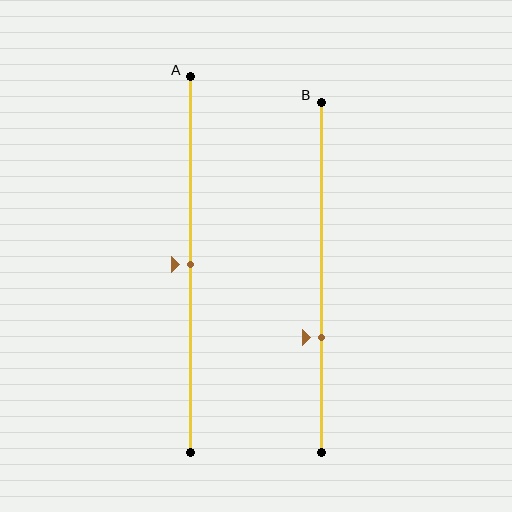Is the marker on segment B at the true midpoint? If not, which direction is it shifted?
No, the marker on segment B is shifted downward by about 17% of the segment length.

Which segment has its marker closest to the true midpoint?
Segment A has its marker closest to the true midpoint.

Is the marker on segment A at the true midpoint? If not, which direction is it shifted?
Yes, the marker on segment A is at the true midpoint.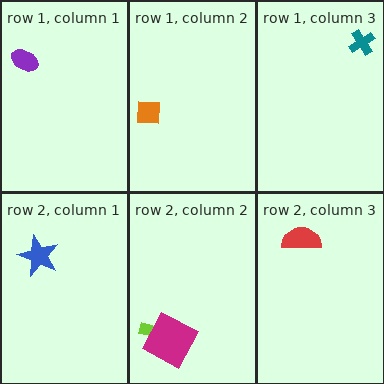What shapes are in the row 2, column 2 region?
The lime arrow, the magenta square.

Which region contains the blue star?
The row 2, column 1 region.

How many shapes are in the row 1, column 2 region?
1.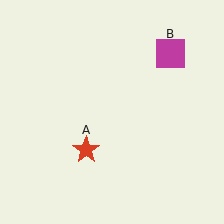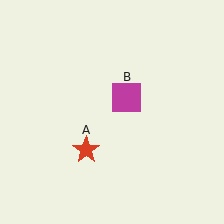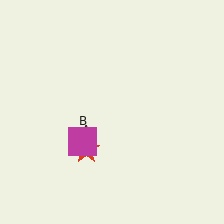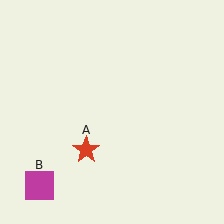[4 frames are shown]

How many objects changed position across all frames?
1 object changed position: magenta square (object B).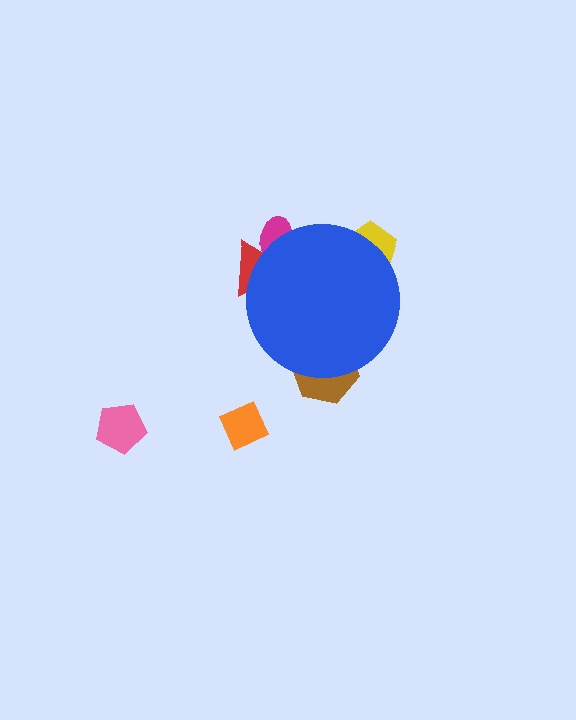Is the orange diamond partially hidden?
No, the orange diamond is fully visible.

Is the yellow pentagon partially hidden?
Yes, the yellow pentagon is partially hidden behind the blue circle.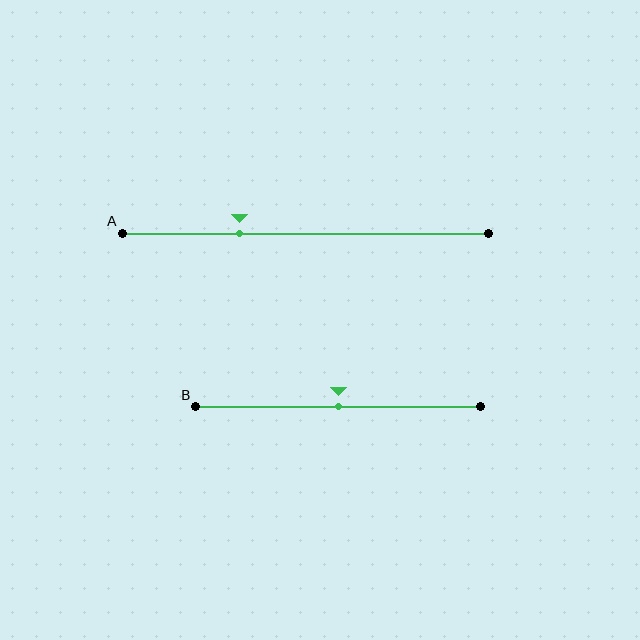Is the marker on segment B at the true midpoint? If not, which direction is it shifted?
Yes, the marker on segment B is at the true midpoint.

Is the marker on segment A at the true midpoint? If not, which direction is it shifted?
No, the marker on segment A is shifted to the left by about 18% of the segment length.